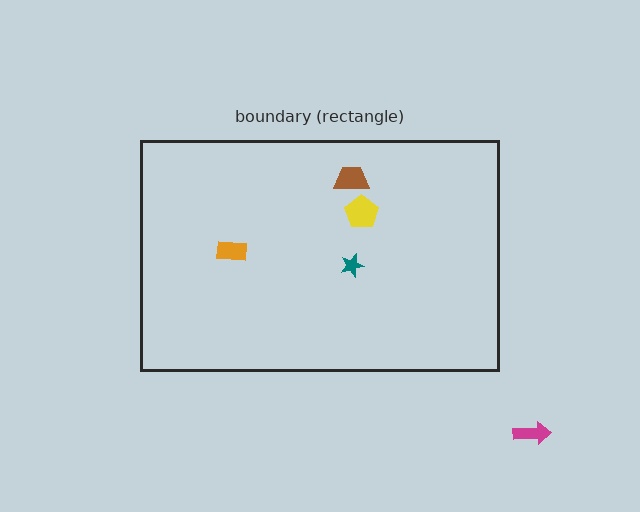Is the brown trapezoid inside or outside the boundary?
Inside.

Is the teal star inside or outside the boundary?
Inside.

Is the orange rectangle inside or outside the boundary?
Inside.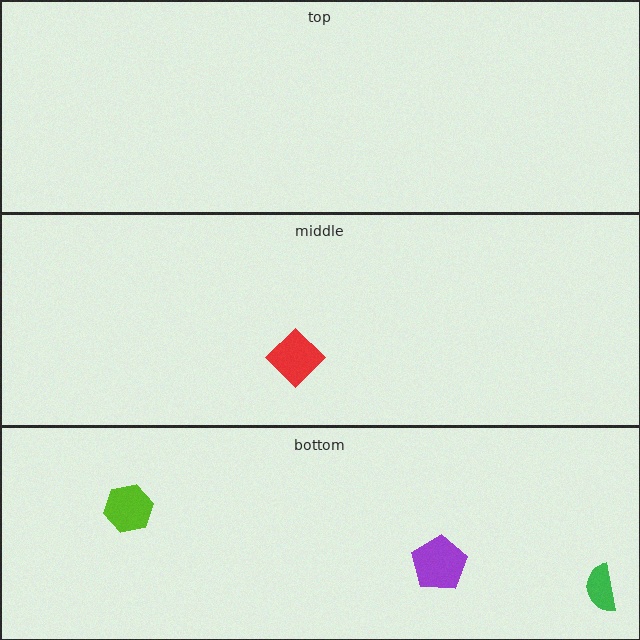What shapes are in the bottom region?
The lime hexagon, the green semicircle, the purple pentagon.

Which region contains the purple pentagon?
The bottom region.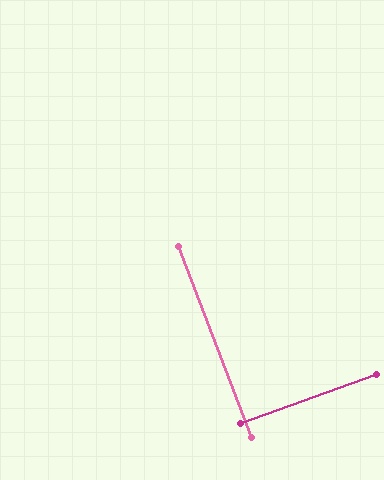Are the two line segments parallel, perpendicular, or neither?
Perpendicular — they meet at approximately 89°.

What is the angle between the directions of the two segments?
Approximately 89 degrees.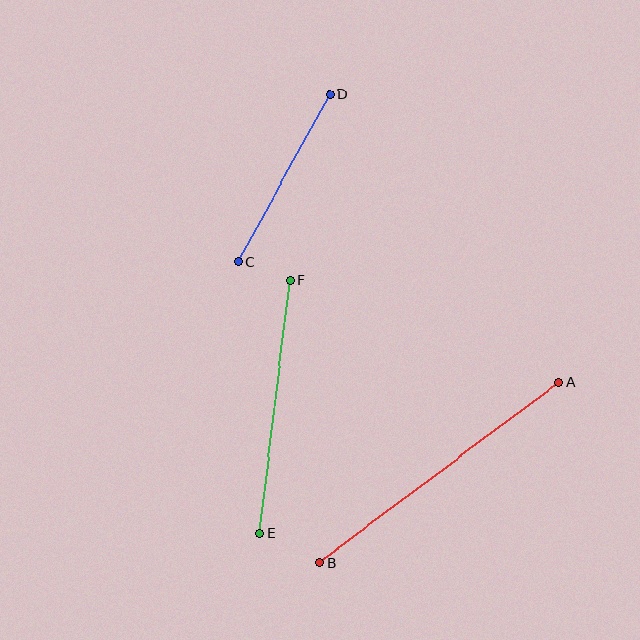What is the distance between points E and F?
The distance is approximately 254 pixels.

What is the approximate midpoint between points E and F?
The midpoint is at approximately (275, 407) pixels.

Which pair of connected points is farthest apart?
Points A and B are farthest apart.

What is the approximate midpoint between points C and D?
The midpoint is at approximately (284, 178) pixels.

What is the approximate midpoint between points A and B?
The midpoint is at approximately (439, 473) pixels.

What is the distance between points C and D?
The distance is approximately 191 pixels.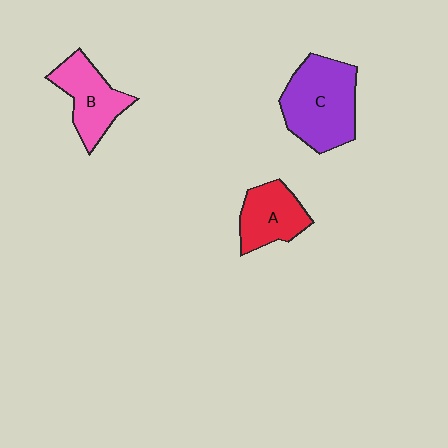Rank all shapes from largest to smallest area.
From largest to smallest: C (purple), B (pink), A (red).